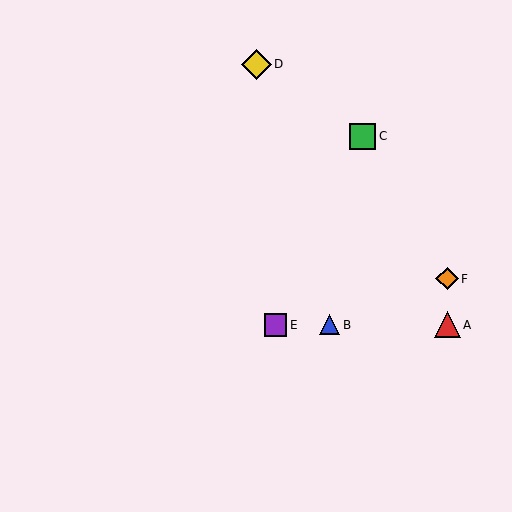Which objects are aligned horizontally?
Objects A, B, E are aligned horizontally.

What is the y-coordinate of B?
Object B is at y≈325.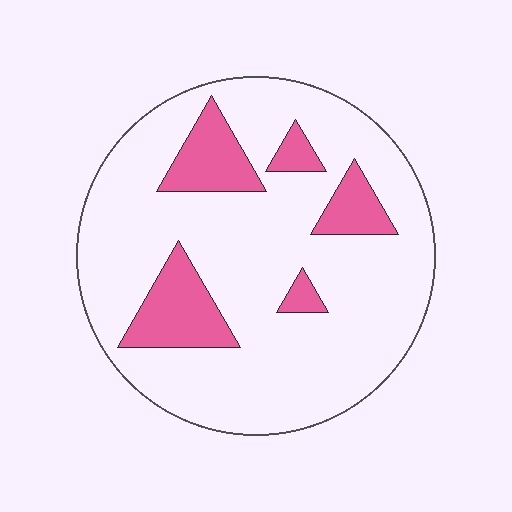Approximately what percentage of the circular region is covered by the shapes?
Approximately 20%.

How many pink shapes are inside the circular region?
5.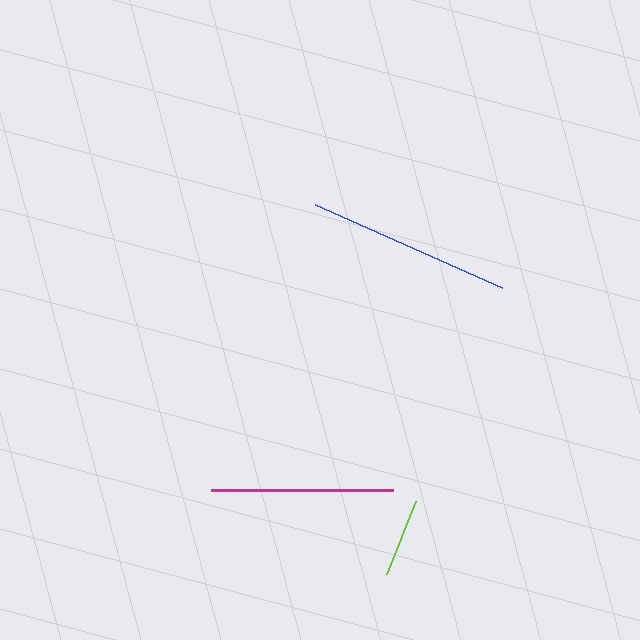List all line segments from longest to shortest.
From longest to shortest: blue, magenta, lime.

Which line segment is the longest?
The blue line is the longest at approximately 205 pixels.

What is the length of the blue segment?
The blue segment is approximately 205 pixels long.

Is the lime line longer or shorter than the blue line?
The blue line is longer than the lime line.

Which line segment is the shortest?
The lime line is the shortest at approximately 78 pixels.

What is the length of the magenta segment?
The magenta segment is approximately 182 pixels long.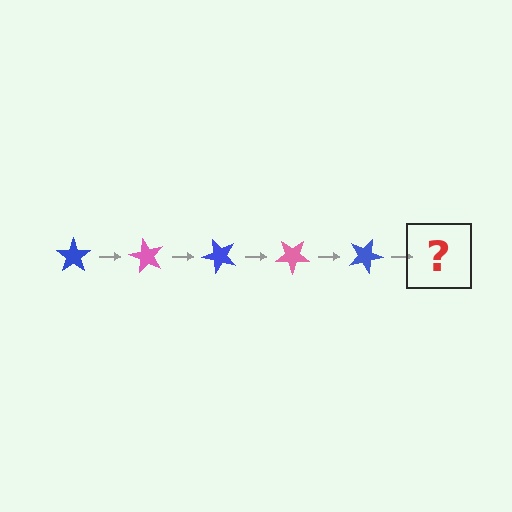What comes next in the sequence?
The next element should be a pink star, rotated 300 degrees from the start.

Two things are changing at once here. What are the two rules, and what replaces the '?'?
The two rules are that it rotates 60 degrees each step and the color cycles through blue and pink. The '?' should be a pink star, rotated 300 degrees from the start.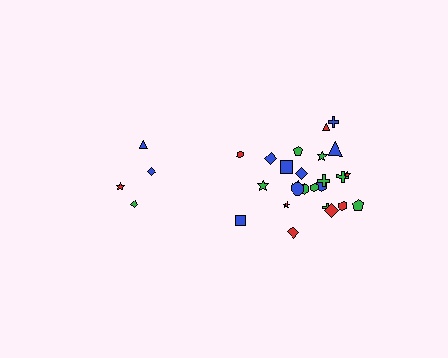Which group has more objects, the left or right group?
The right group.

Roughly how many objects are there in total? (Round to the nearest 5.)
Roughly 30 objects in total.